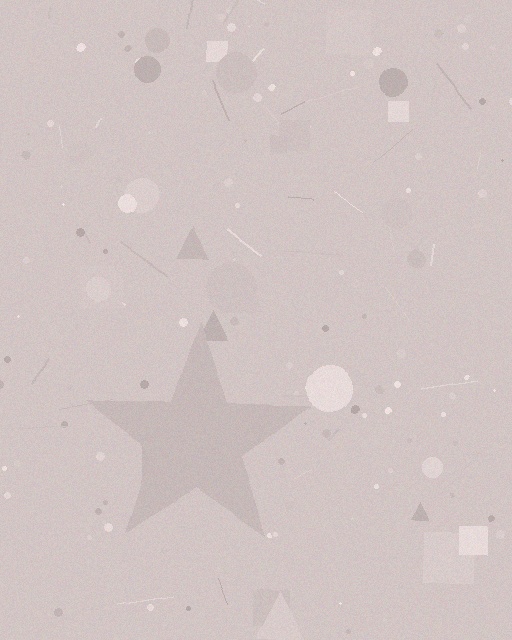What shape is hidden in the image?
A star is hidden in the image.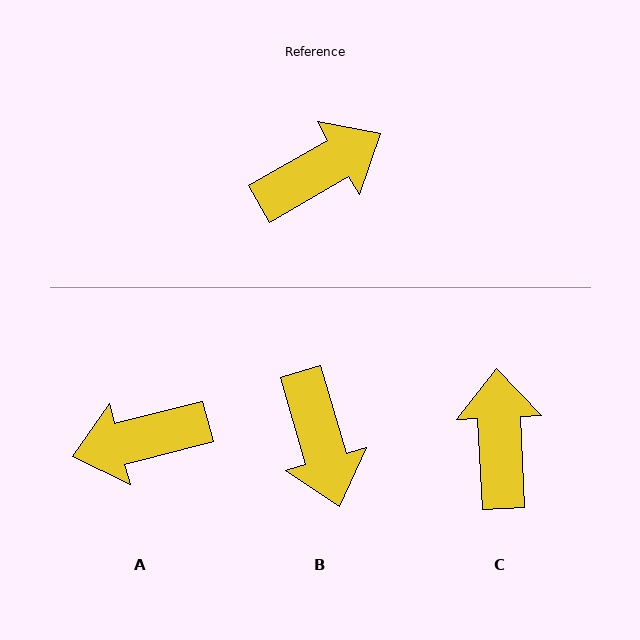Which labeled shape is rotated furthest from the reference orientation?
A, about 164 degrees away.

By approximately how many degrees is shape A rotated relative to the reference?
Approximately 164 degrees counter-clockwise.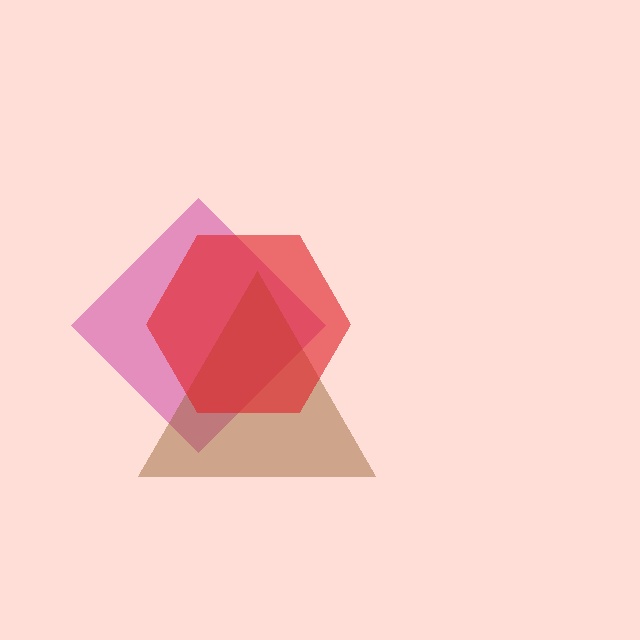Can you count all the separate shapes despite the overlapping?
Yes, there are 3 separate shapes.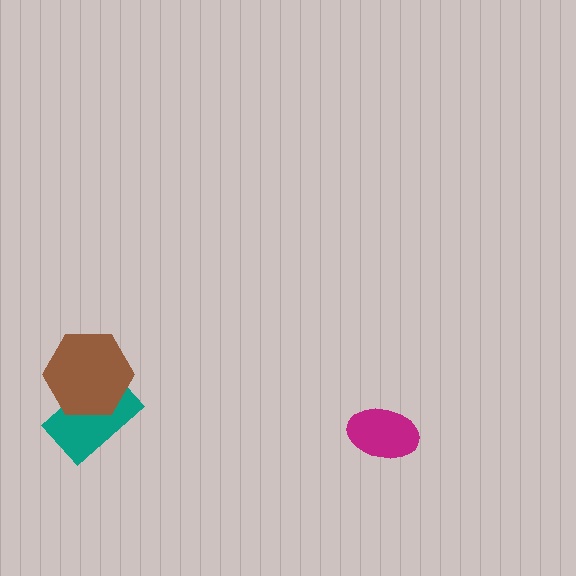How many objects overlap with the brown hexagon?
1 object overlaps with the brown hexagon.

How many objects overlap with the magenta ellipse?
0 objects overlap with the magenta ellipse.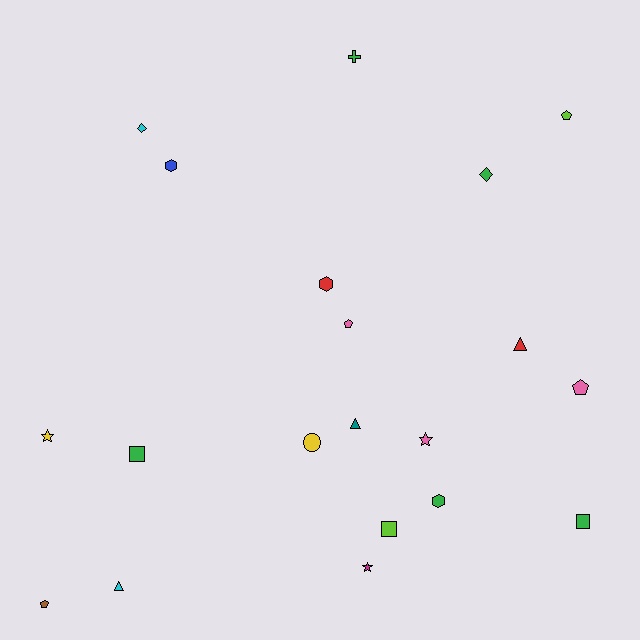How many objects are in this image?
There are 20 objects.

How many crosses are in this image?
There is 1 cross.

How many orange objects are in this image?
There are no orange objects.